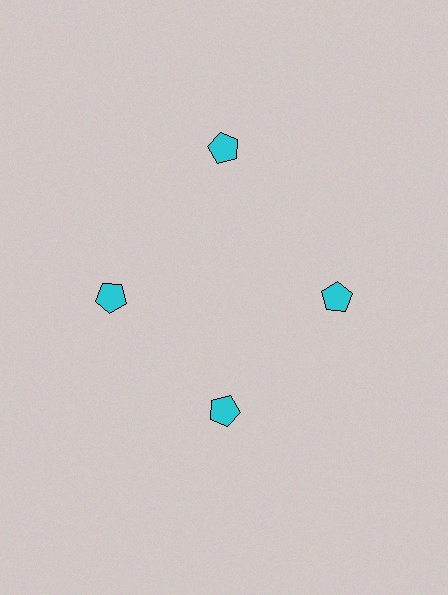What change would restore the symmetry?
The symmetry would be restored by moving it inward, back onto the ring so that all 4 pentagons sit at equal angles and equal distance from the center.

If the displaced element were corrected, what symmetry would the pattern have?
It would have 4-fold rotational symmetry — the pattern would map onto itself every 90 degrees.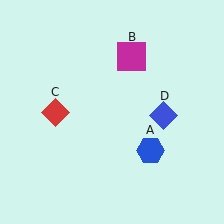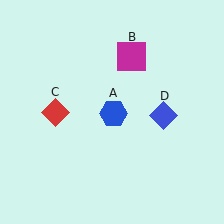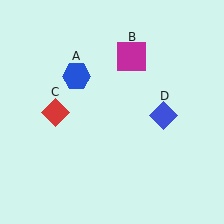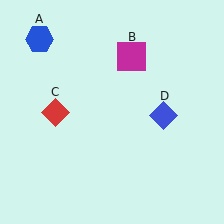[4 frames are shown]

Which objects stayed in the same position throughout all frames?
Magenta square (object B) and red diamond (object C) and blue diamond (object D) remained stationary.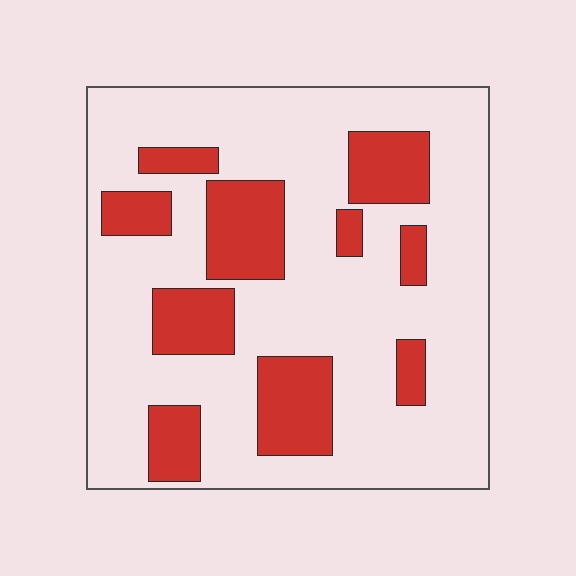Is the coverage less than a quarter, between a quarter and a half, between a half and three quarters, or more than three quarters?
Between a quarter and a half.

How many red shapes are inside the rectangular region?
10.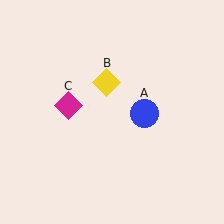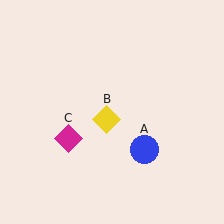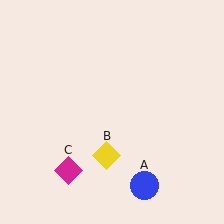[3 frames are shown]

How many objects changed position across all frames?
3 objects changed position: blue circle (object A), yellow diamond (object B), magenta diamond (object C).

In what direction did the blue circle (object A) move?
The blue circle (object A) moved down.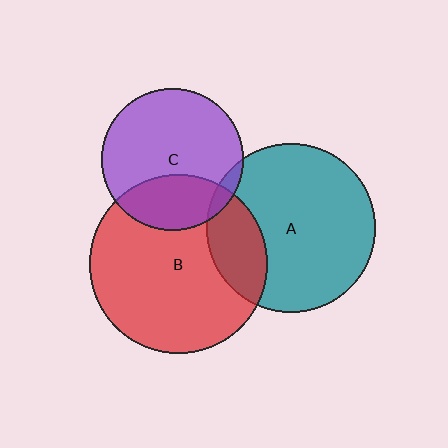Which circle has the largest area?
Circle B (red).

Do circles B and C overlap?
Yes.